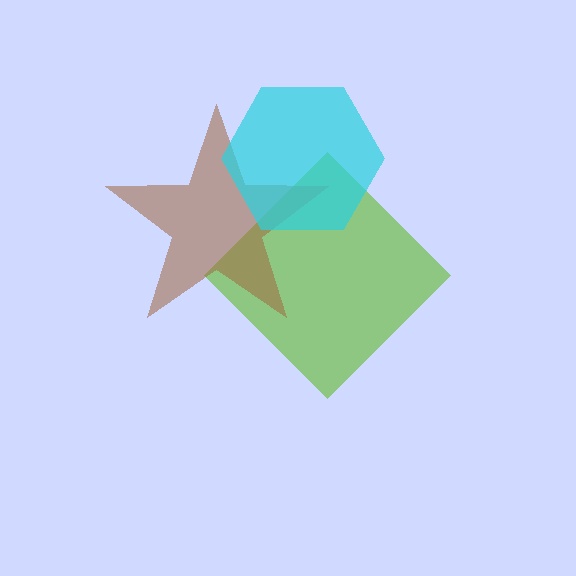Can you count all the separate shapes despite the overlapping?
Yes, there are 3 separate shapes.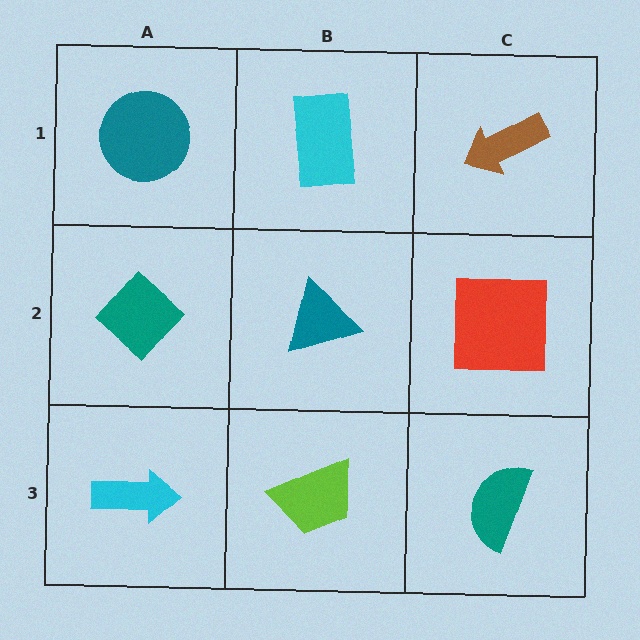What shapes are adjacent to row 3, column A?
A teal diamond (row 2, column A), a lime trapezoid (row 3, column B).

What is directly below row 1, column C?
A red square.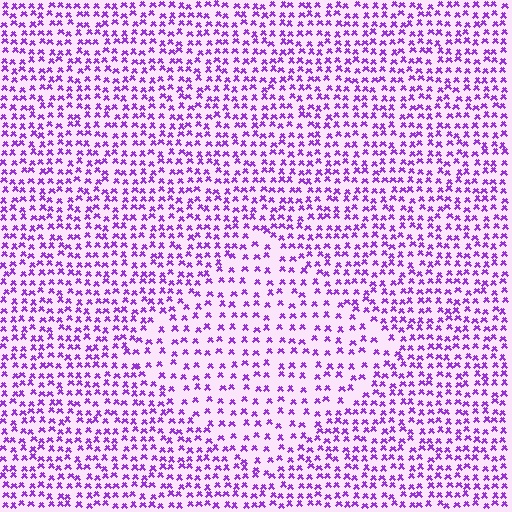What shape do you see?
I see a diamond.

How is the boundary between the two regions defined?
The boundary is defined by a change in element density (approximately 1.7x ratio). All elements are the same color, size, and shape.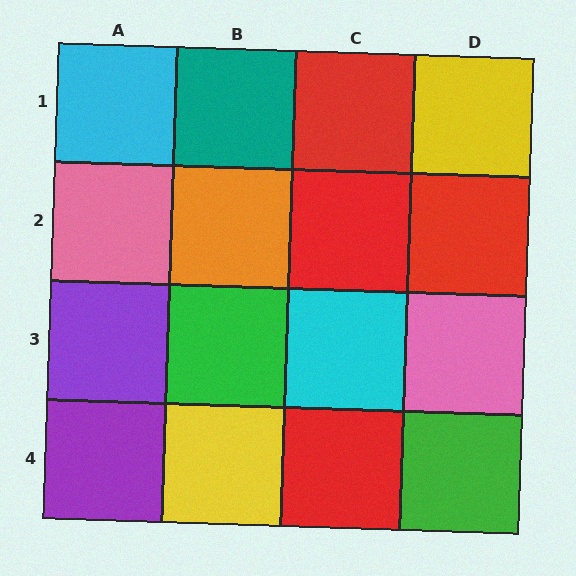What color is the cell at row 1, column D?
Yellow.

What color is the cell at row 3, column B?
Green.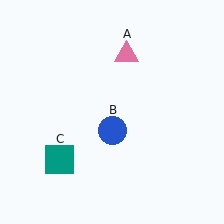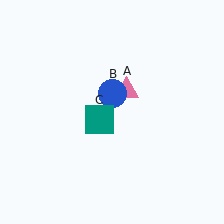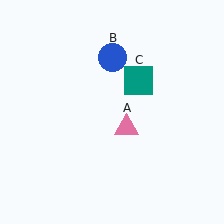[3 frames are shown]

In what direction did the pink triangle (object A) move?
The pink triangle (object A) moved down.